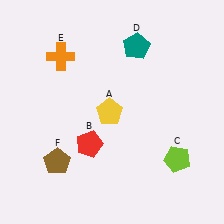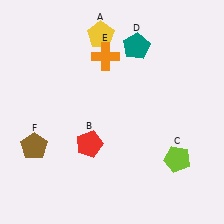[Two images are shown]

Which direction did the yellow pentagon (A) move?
The yellow pentagon (A) moved up.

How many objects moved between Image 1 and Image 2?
3 objects moved between the two images.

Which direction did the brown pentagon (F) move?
The brown pentagon (F) moved left.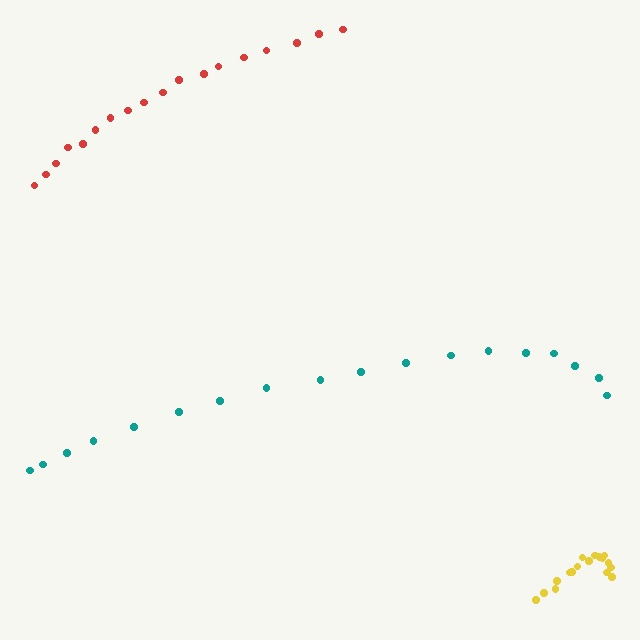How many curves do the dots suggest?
There are 3 distinct paths.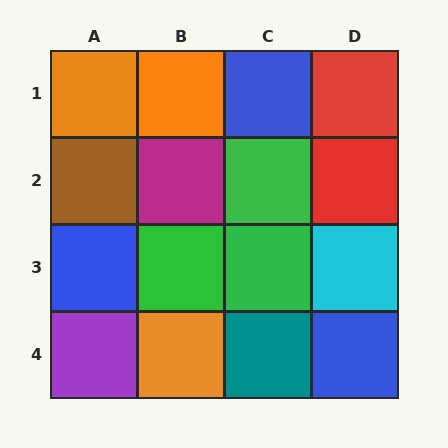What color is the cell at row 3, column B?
Green.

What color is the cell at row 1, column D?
Red.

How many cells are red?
2 cells are red.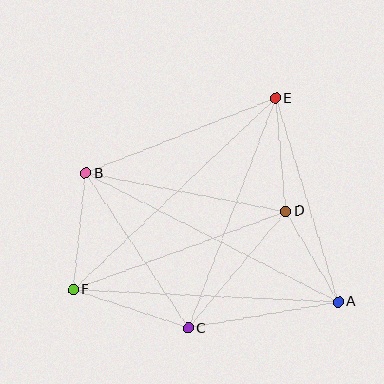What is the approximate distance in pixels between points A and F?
The distance between A and F is approximately 266 pixels.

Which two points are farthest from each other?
Points A and B are farthest from each other.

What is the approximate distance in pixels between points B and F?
The distance between B and F is approximately 117 pixels.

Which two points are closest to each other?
Points A and D are closest to each other.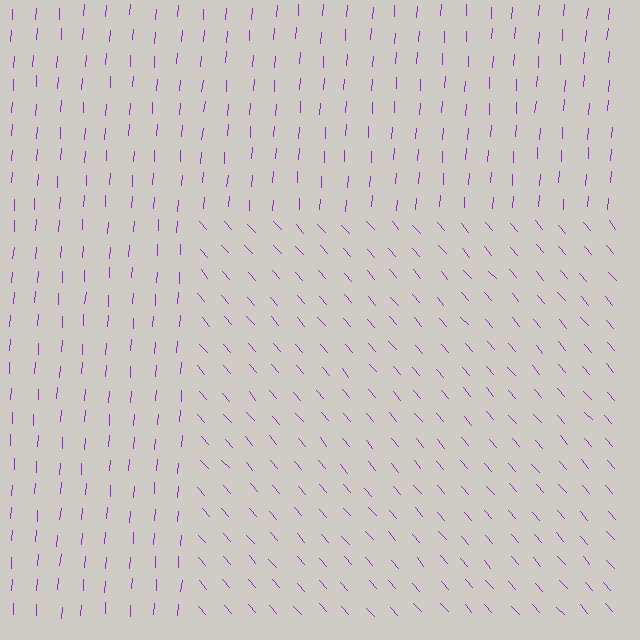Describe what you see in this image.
The image is filled with small purple line segments. A rectangle region in the image has lines oriented differently from the surrounding lines, creating a visible texture boundary.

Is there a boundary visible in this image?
Yes, there is a texture boundary formed by a change in line orientation.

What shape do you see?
I see a rectangle.